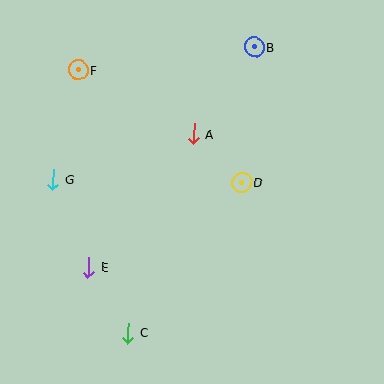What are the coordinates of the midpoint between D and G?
The midpoint between D and G is at (148, 181).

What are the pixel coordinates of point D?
Point D is at (242, 182).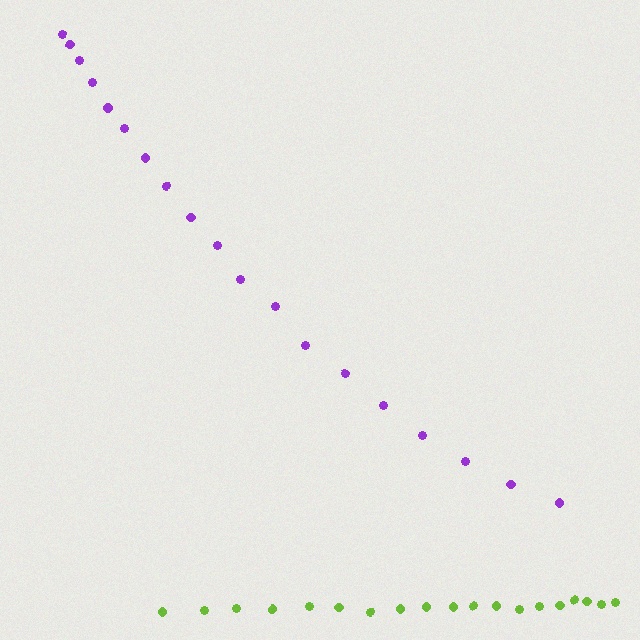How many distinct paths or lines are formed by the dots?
There are 2 distinct paths.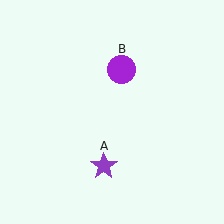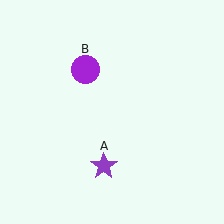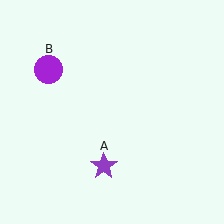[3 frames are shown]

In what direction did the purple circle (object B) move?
The purple circle (object B) moved left.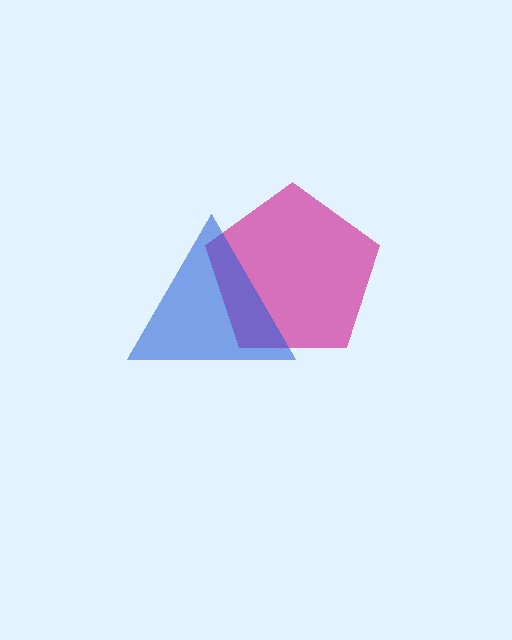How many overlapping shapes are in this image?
There are 2 overlapping shapes in the image.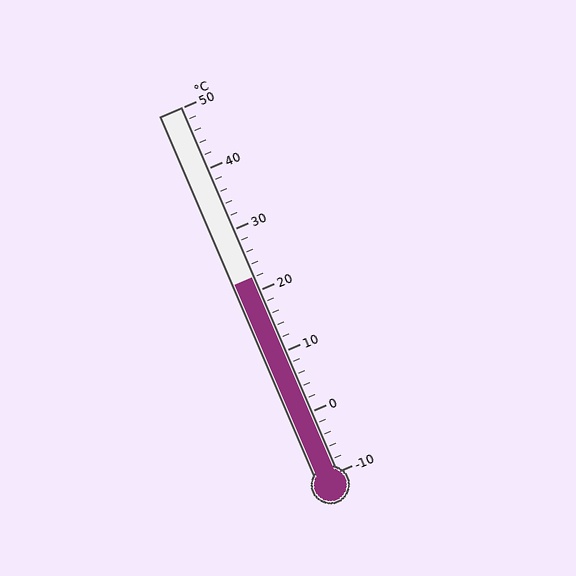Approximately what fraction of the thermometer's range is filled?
The thermometer is filled to approximately 55% of its range.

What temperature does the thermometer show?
The thermometer shows approximately 22°C.